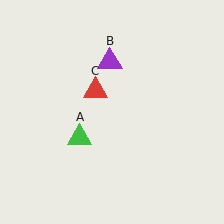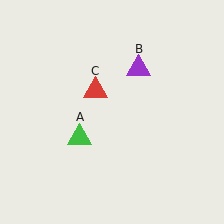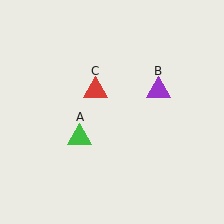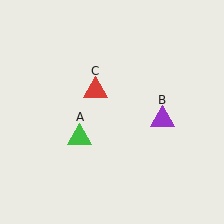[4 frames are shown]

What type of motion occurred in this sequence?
The purple triangle (object B) rotated clockwise around the center of the scene.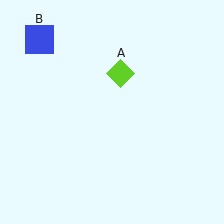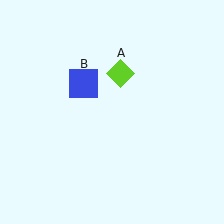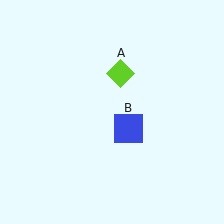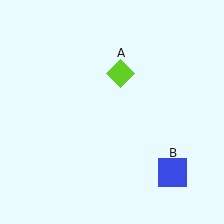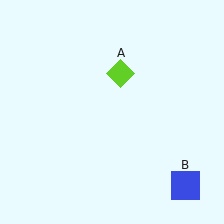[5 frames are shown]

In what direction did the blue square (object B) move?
The blue square (object B) moved down and to the right.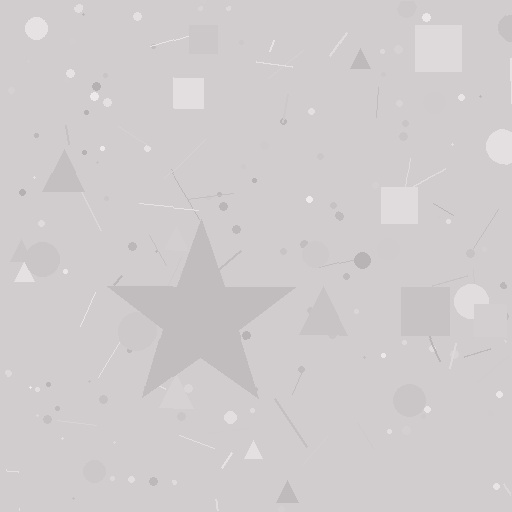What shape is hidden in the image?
A star is hidden in the image.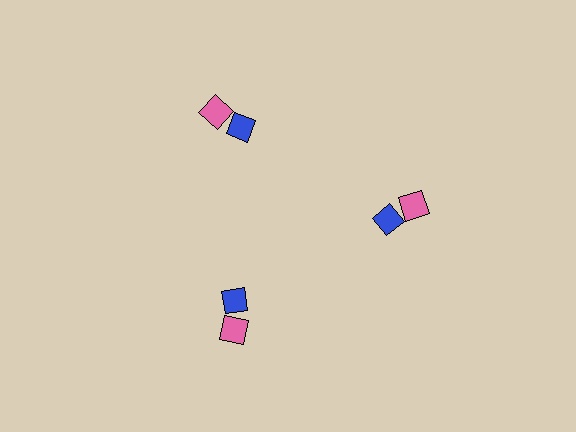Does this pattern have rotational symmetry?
Yes, this pattern has 3-fold rotational symmetry. It looks the same after rotating 120 degrees around the center.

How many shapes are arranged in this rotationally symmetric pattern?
There are 6 shapes, arranged in 3 groups of 2.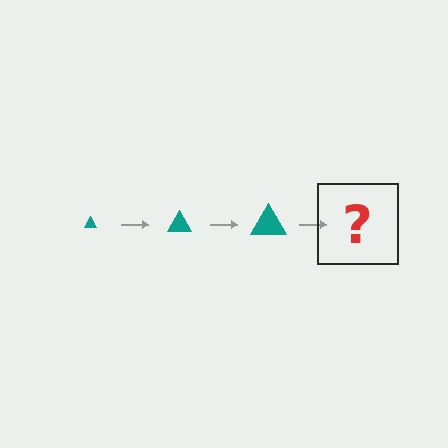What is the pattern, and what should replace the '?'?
The pattern is that the triangle gets progressively larger each step. The '?' should be a teal triangle, larger than the previous one.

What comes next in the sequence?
The next element should be a teal triangle, larger than the previous one.